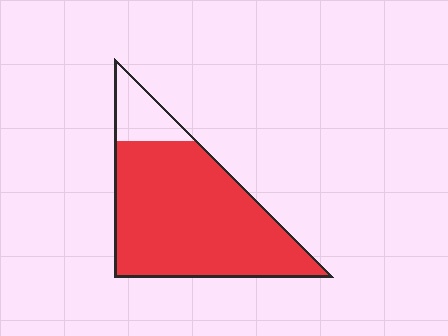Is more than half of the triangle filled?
Yes.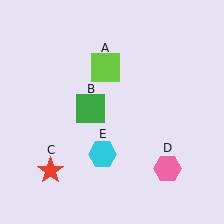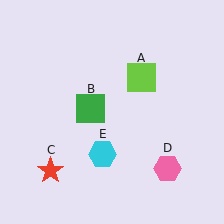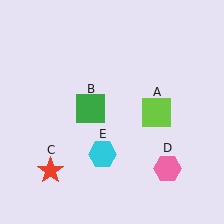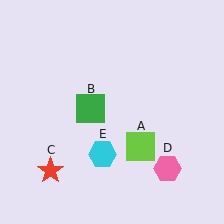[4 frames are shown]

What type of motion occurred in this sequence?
The lime square (object A) rotated clockwise around the center of the scene.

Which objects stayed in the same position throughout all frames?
Green square (object B) and red star (object C) and pink hexagon (object D) and cyan hexagon (object E) remained stationary.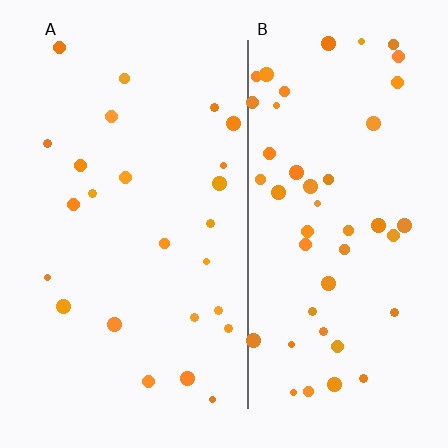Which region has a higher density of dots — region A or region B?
B (the right).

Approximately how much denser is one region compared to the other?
Approximately 1.9× — region B over region A.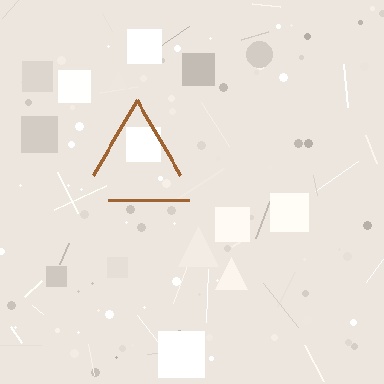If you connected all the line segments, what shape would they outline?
They would outline a triangle.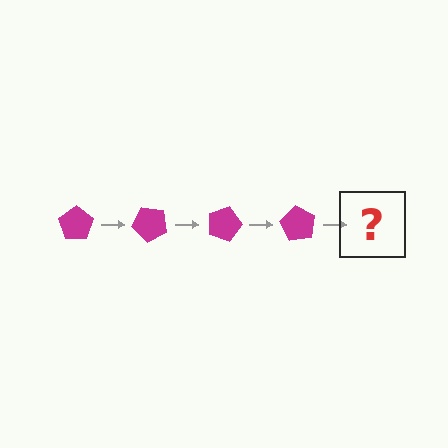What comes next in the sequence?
The next element should be a magenta pentagon rotated 180 degrees.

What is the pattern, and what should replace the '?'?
The pattern is that the pentagon rotates 45 degrees each step. The '?' should be a magenta pentagon rotated 180 degrees.